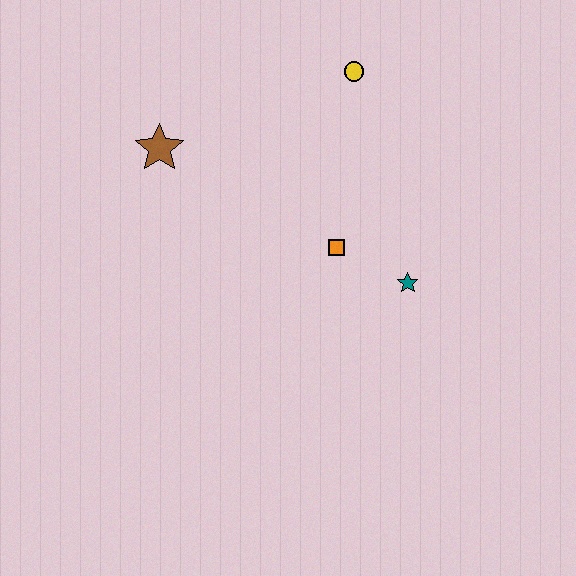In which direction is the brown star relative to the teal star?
The brown star is to the left of the teal star.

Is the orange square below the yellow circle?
Yes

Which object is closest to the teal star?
The orange square is closest to the teal star.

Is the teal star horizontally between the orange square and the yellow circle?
No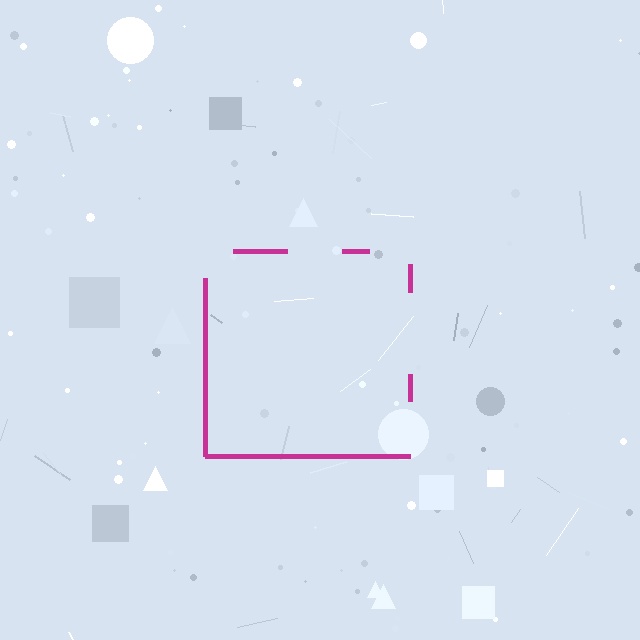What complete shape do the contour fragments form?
The contour fragments form a square.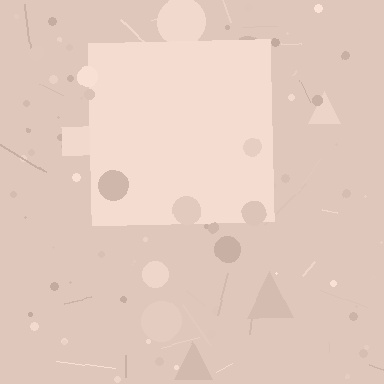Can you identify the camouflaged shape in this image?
The camouflaged shape is a square.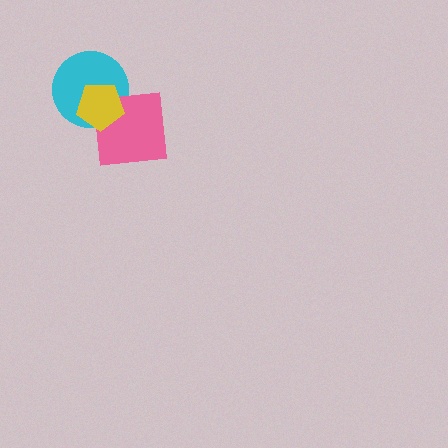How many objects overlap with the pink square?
2 objects overlap with the pink square.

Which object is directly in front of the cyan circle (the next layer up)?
The pink square is directly in front of the cyan circle.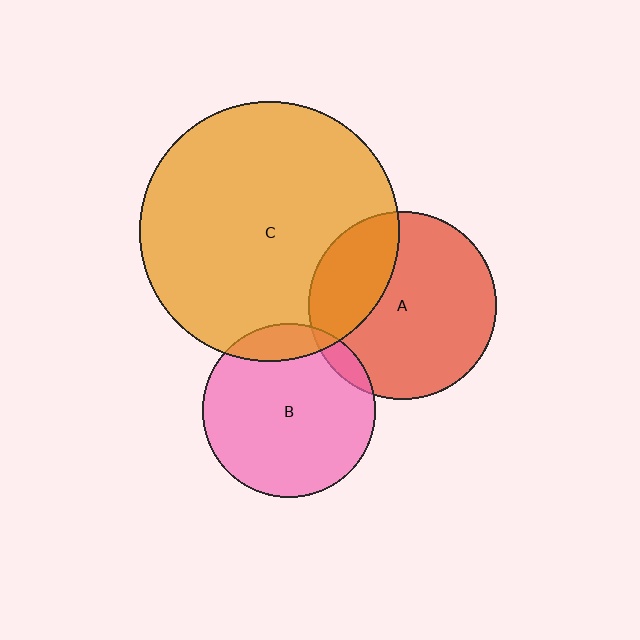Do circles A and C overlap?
Yes.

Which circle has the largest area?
Circle C (orange).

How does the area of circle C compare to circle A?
Approximately 1.9 times.